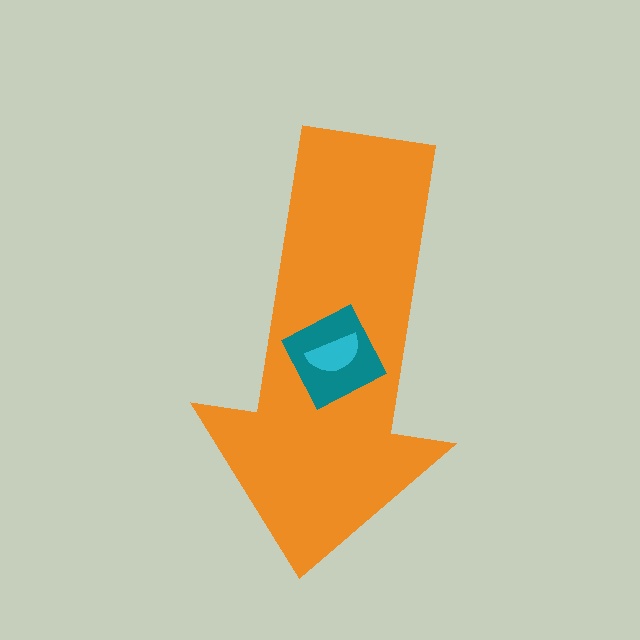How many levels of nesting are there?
3.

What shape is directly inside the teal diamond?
The cyan semicircle.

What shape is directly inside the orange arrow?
The teal diamond.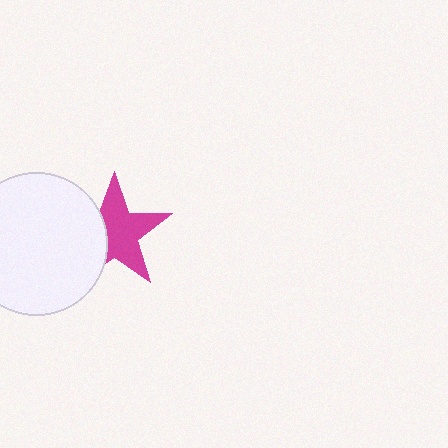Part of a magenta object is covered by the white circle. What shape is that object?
It is a star.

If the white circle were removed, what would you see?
You would see the complete magenta star.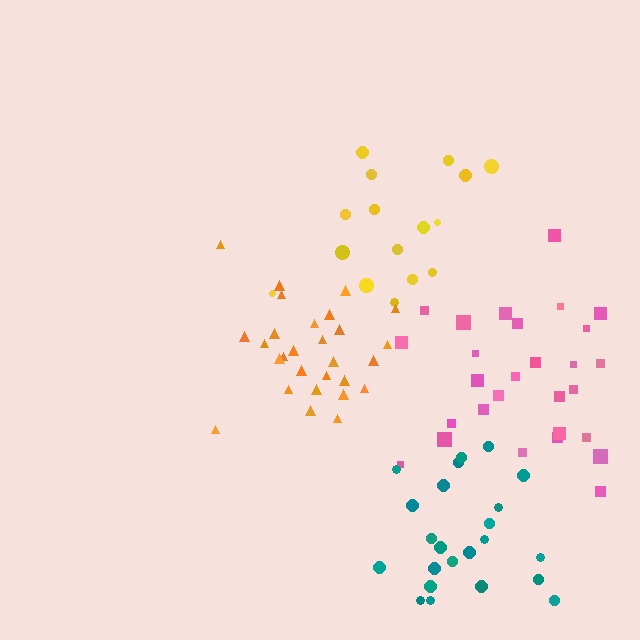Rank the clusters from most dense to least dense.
orange, teal, pink, yellow.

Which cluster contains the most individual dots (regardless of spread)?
Orange (28).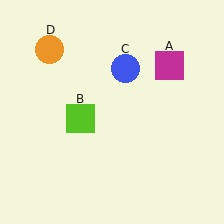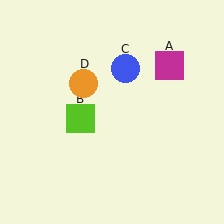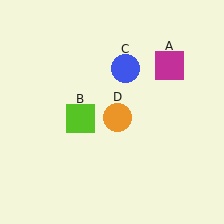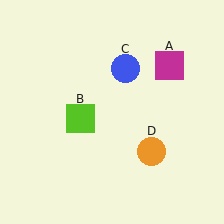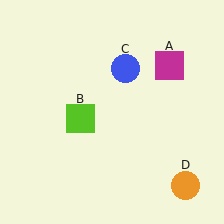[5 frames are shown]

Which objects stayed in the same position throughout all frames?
Magenta square (object A) and lime square (object B) and blue circle (object C) remained stationary.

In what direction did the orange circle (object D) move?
The orange circle (object D) moved down and to the right.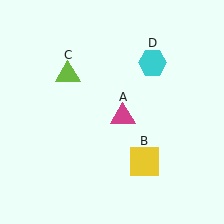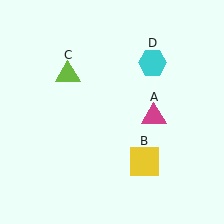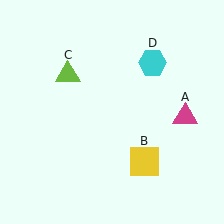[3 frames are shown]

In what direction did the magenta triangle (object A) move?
The magenta triangle (object A) moved right.